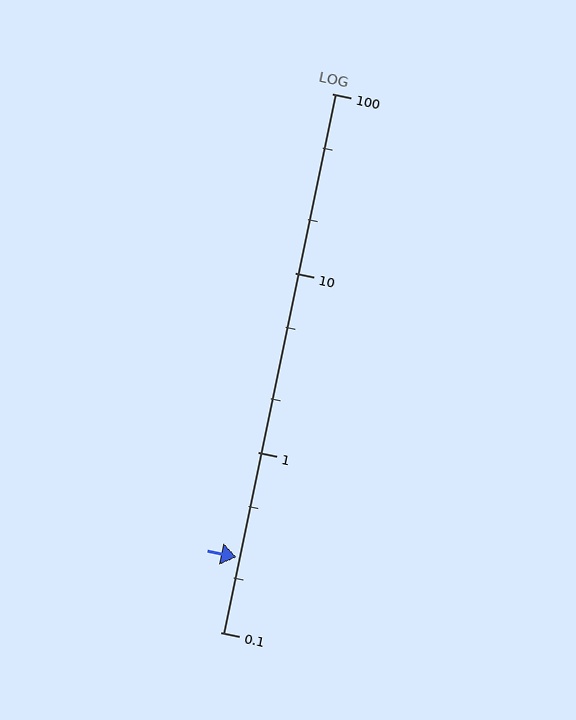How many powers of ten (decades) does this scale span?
The scale spans 3 decades, from 0.1 to 100.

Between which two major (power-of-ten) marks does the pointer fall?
The pointer is between 0.1 and 1.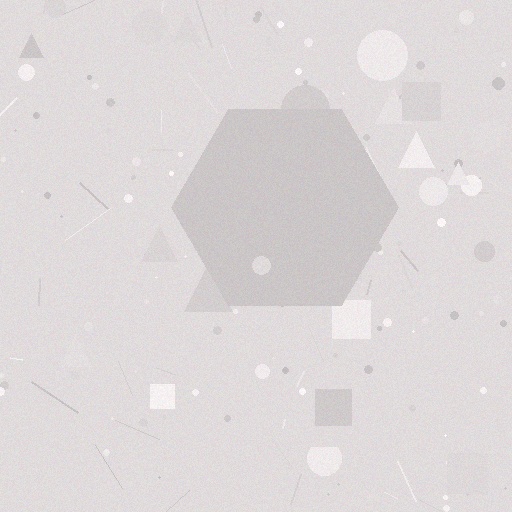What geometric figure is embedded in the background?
A hexagon is embedded in the background.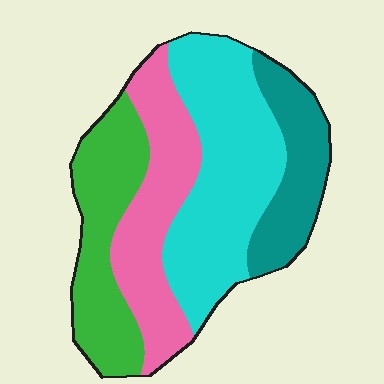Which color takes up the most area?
Cyan, at roughly 35%.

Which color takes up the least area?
Teal, at roughly 15%.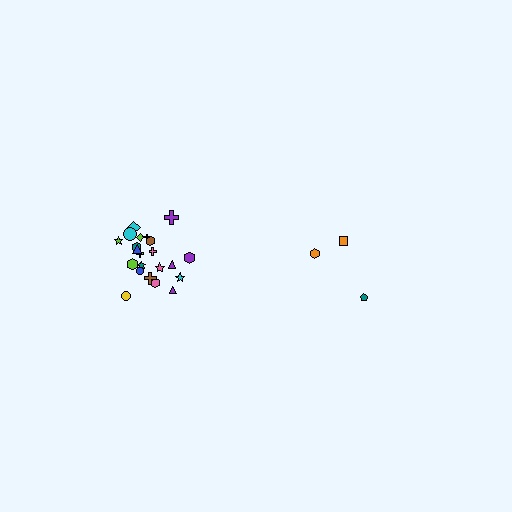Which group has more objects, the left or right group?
The left group.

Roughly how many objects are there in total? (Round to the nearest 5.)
Roughly 25 objects in total.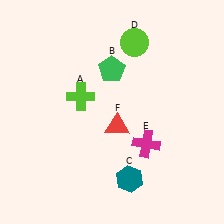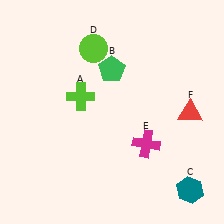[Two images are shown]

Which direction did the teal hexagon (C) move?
The teal hexagon (C) moved right.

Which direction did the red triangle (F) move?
The red triangle (F) moved right.